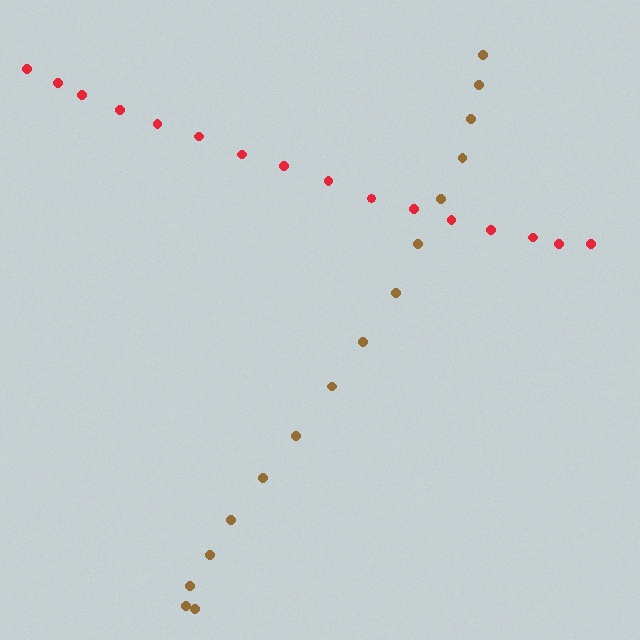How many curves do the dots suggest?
There are 2 distinct paths.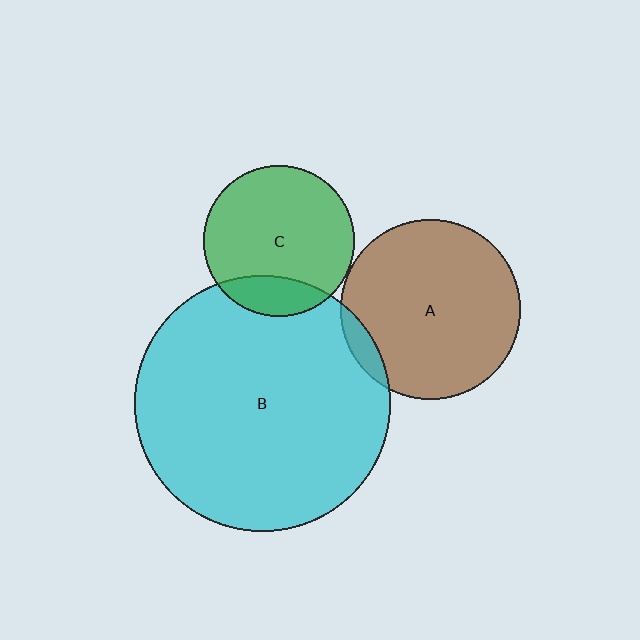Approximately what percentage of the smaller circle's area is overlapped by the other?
Approximately 20%.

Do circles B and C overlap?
Yes.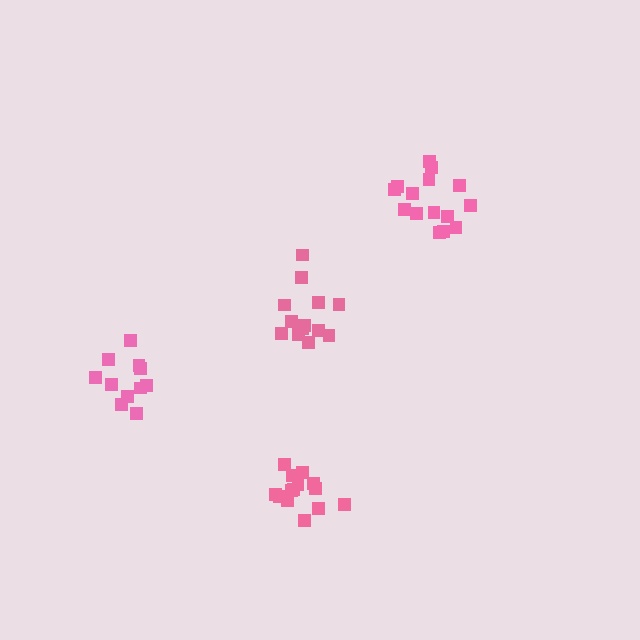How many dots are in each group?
Group 1: 14 dots, Group 2: 11 dots, Group 3: 15 dots, Group 4: 14 dots (54 total).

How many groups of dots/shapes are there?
There are 4 groups.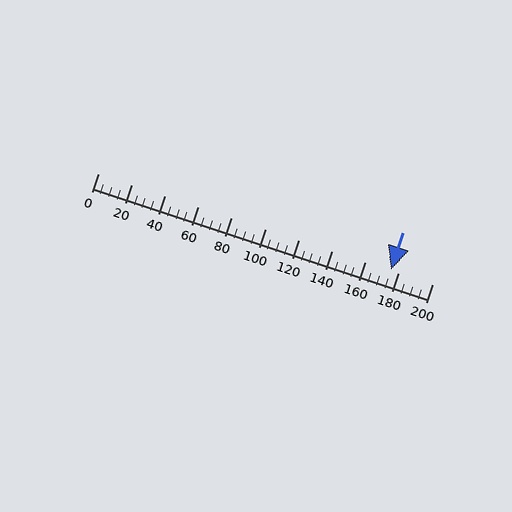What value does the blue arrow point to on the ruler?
The blue arrow points to approximately 175.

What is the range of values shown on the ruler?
The ruler shows values from 0 to 200.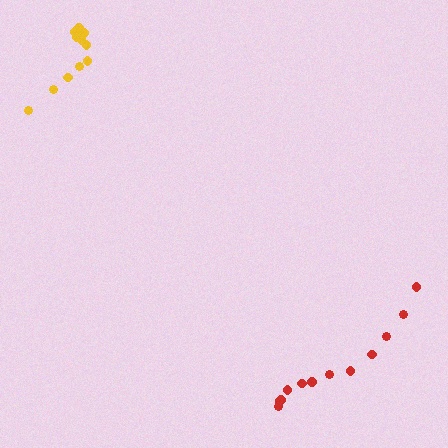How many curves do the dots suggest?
There are 2 distinct paths.